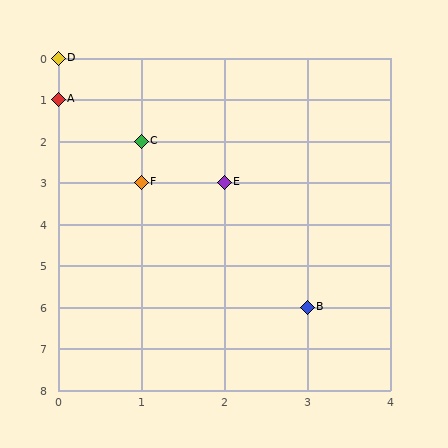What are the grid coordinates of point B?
Point B is at grid coordinates (3, 6).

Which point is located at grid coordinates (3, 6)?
Point B is at (3, 6).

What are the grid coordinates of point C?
Point C is at grid coordinates (1, 2).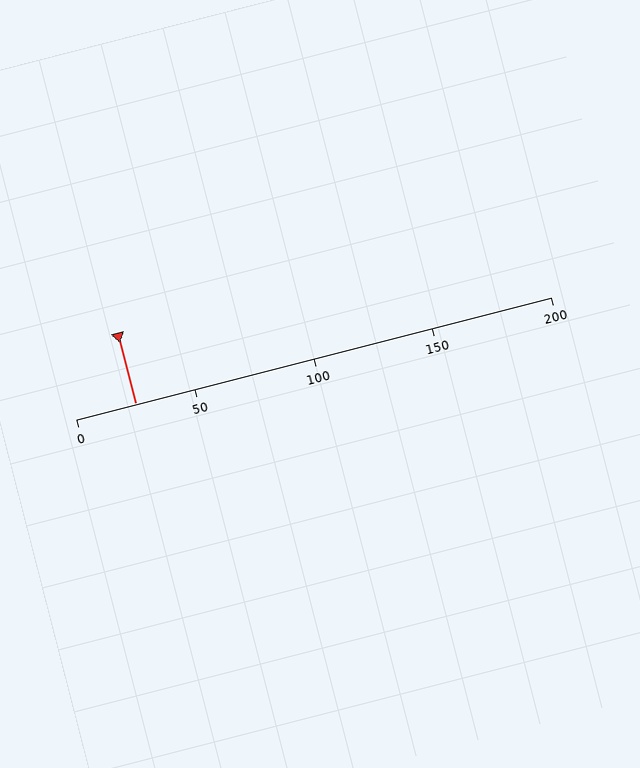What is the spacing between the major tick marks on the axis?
The major ticks are spaced 50 apart.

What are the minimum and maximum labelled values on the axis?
The axis runs from 0 to 200.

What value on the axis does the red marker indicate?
The marker indicates approximately 25.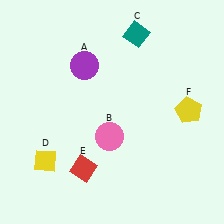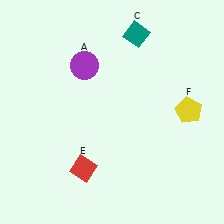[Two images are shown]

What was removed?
The yellow diamond (D), the pink circle (B) were removed in Image 2.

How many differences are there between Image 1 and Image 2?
There are 2 differences between the two images.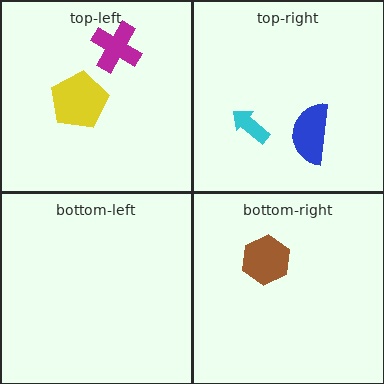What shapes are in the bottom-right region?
The brown hexagon.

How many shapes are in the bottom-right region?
1.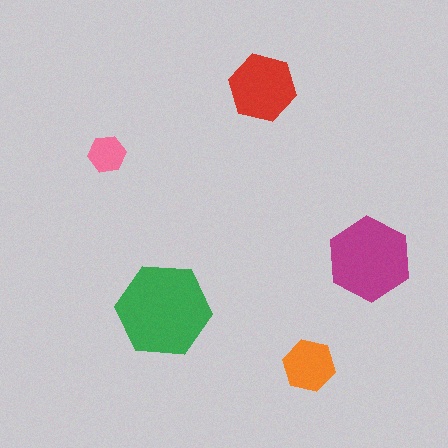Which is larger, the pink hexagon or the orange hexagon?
The orange one.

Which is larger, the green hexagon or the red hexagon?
The green one.